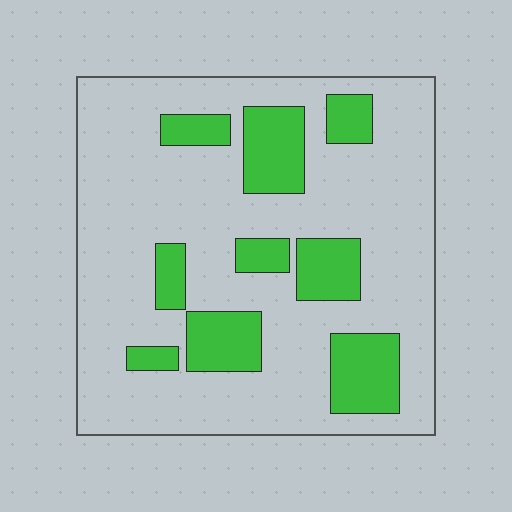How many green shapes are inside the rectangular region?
9.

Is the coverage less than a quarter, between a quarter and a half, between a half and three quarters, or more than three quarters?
Less than a quarter.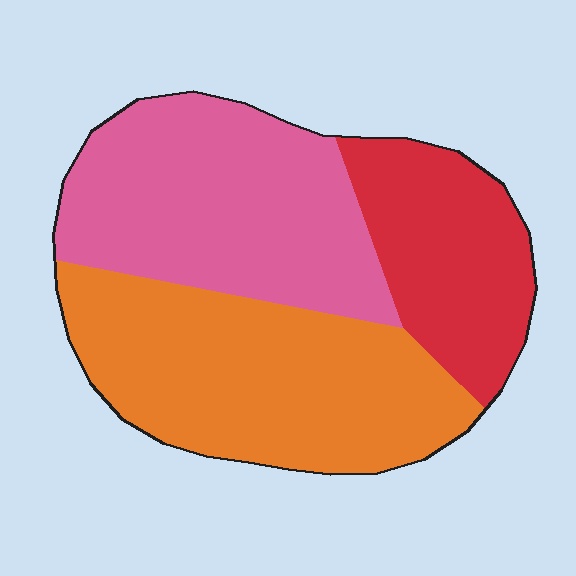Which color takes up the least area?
Red, at roughly 25%.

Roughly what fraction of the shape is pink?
Pink covers 37% of the shape.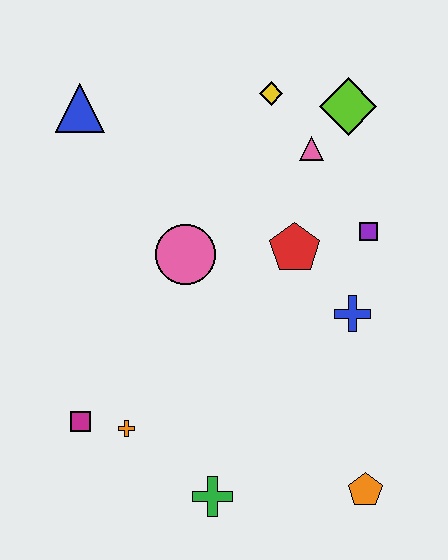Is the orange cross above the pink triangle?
No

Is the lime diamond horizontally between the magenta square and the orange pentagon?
Yes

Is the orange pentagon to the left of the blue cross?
No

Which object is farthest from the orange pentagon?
The blue triangle is farthest from the orange pentagon.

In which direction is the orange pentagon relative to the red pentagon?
The orange pentagon is below the red pentagon.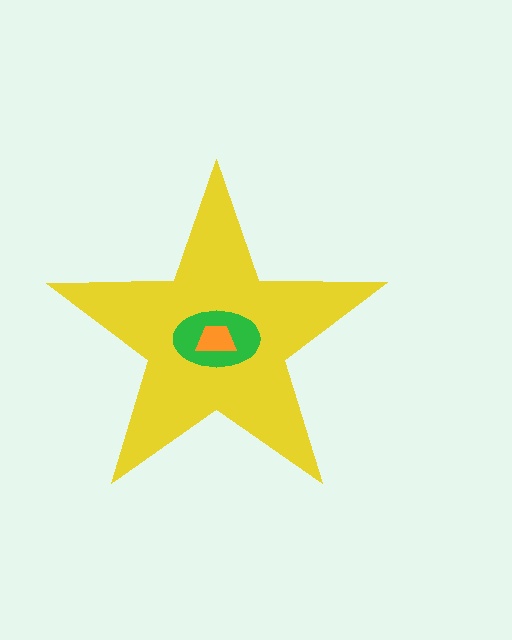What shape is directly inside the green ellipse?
The orange trapezoid.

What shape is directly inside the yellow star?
The green ellipse.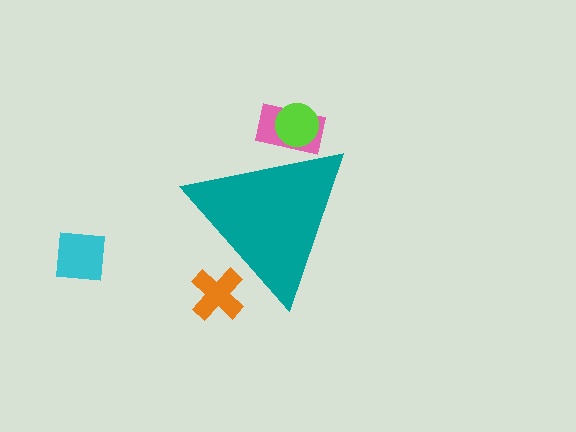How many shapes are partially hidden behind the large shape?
3 shapes are partially hidden.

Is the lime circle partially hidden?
Yes, the lime circle is partially hidden behind the teal triangle.